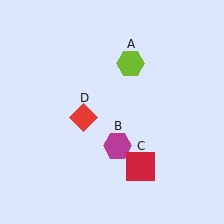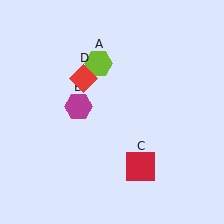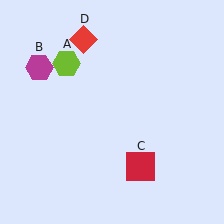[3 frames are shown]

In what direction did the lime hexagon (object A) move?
The lime hexagon (object A) moved left.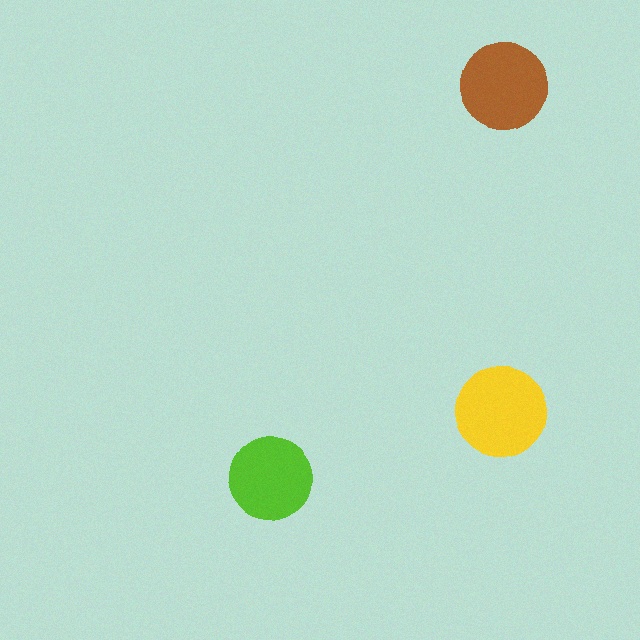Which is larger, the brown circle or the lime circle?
The brown one.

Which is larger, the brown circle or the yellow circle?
The yellow one.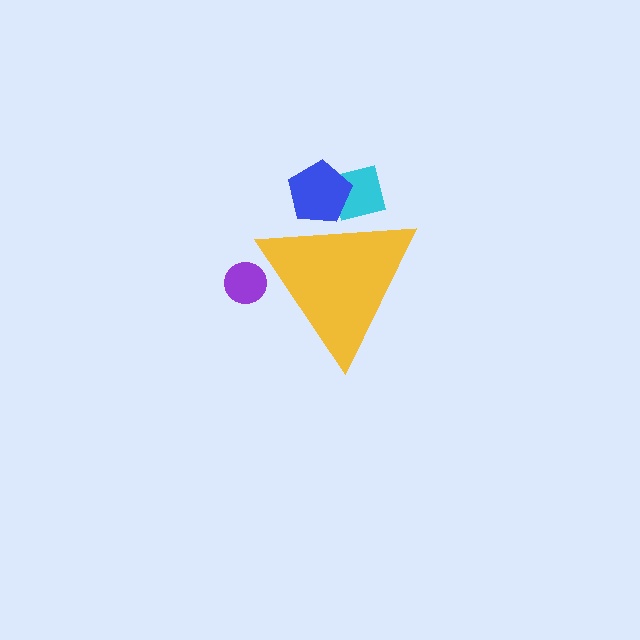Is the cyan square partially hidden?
Yes, the cyan square is partially hidden behind the yellow triangle.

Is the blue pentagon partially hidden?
Yes, the blue pentagon is partially hidden behind the yellow triangle.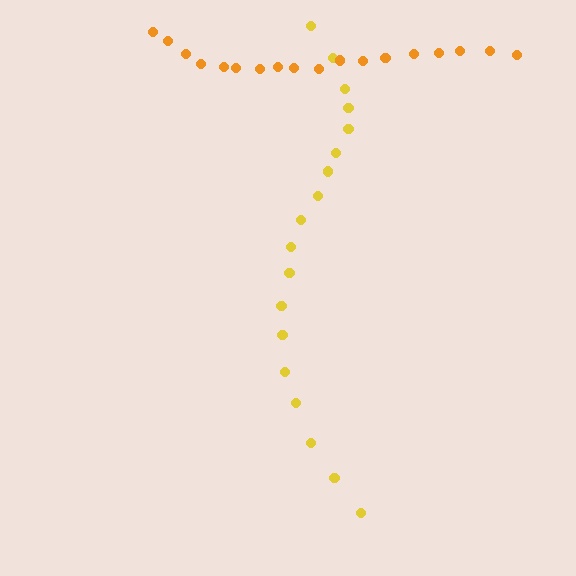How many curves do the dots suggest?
There are 2 distinct paths.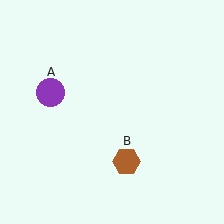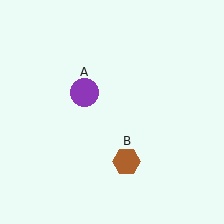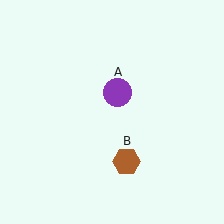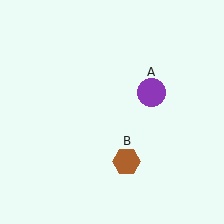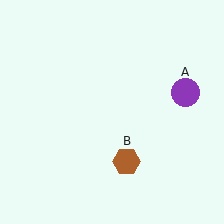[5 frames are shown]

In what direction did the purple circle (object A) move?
The purple circle (object A) moved right.